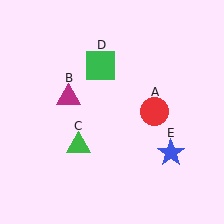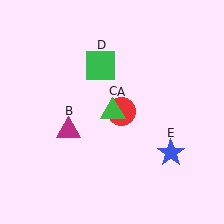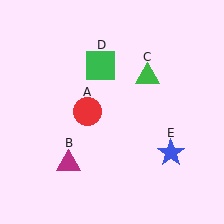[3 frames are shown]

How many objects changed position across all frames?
3 objects changed position: red circle (object A), magenta triangle (object B), green triangle (object C).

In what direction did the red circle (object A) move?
The red circle (object A) moved left.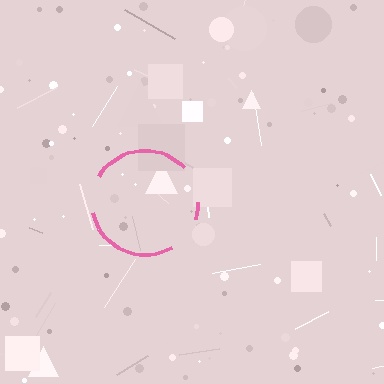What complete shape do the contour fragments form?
The contour fragments form a circle.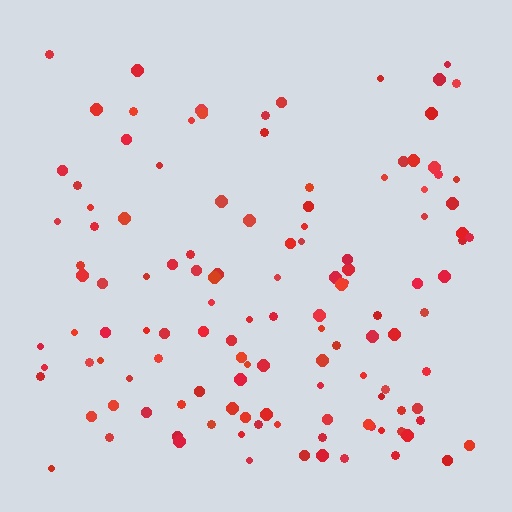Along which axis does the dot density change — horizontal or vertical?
Vertical.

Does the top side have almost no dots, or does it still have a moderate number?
Still a moderate number, just noticeably fewer than the bottom.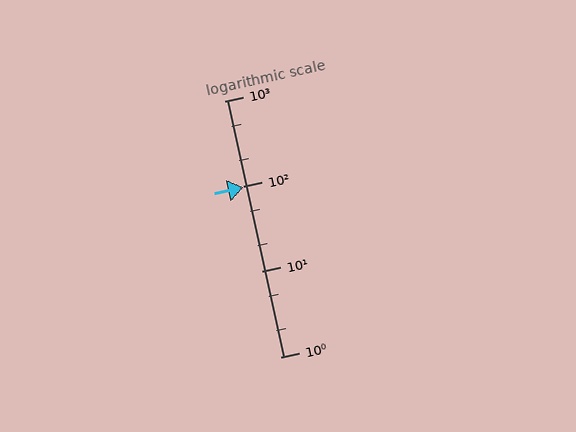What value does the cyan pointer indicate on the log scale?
The pointer indicates approximately 97.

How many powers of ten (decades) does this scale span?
The scale spans 3 decades, from 1 to 1000.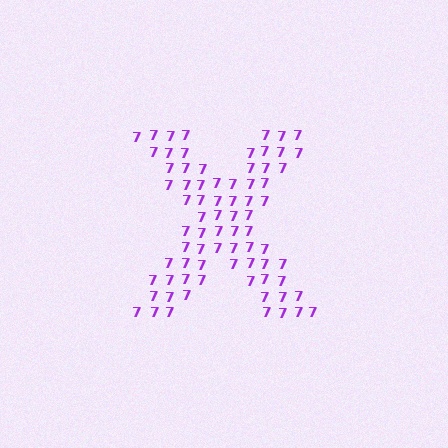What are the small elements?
The small elements are digit 7's.